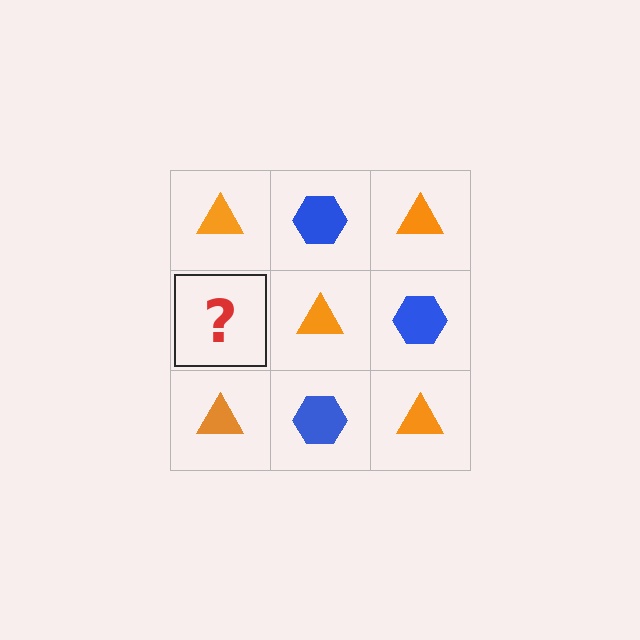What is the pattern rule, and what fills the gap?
The rule is that it alternates orange triangle and blue hexagon in a checkerboard pattern. The gap should be filled with a blue hexagon.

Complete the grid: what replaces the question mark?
The question mark should be replaced with a blue hexagon.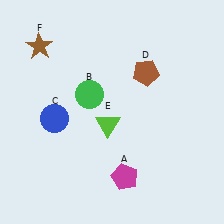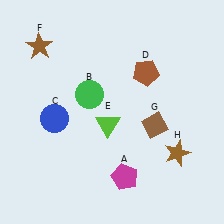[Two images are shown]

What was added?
A brown diamond (G), a brown star (H) were added in Image 2.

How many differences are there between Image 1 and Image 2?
There are 2 differences between the two images.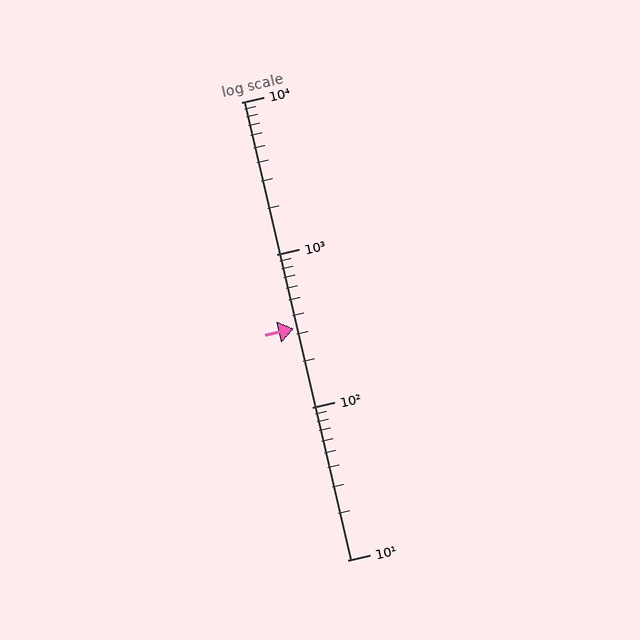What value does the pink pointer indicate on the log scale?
The pointer indicates approximately 330.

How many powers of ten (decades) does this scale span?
The scale spans 3 decades, from 10 to 10000.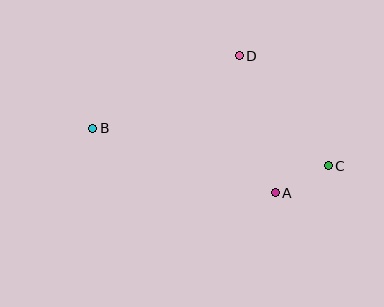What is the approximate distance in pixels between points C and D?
The distance between C and D is approximately 142 pixels.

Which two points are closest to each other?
Points A and C are closest to each other.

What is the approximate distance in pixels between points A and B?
The distance between A and B is approximately 194 pixels.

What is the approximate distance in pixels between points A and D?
The distance between A and D is approximately 142 pixels.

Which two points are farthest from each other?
Points B and C are farthest from each other.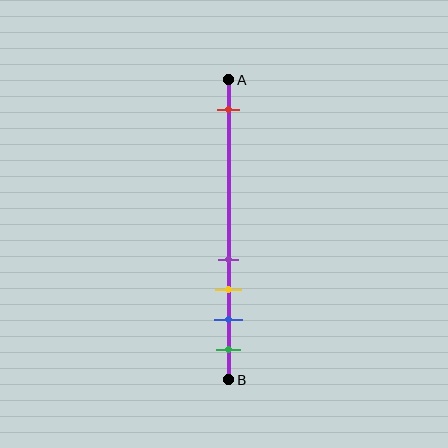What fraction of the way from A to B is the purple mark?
The purple mark is approximately 60% (0.6) of the way from A to B.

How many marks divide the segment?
There are 5 marks dividing the segment.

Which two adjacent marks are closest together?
The purple and yellow marks are the closest adjacent pair.